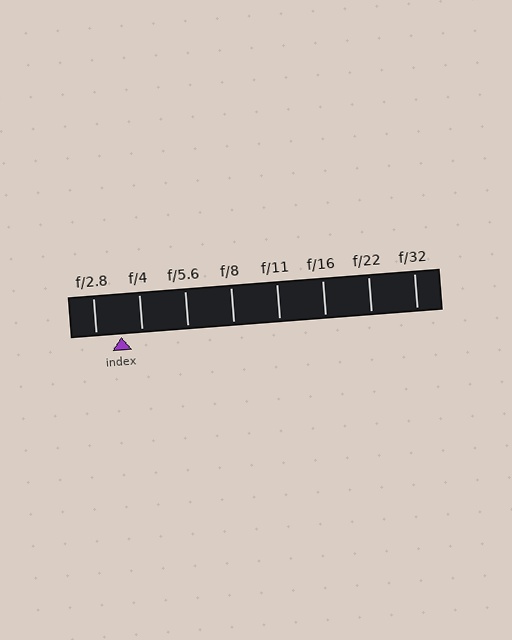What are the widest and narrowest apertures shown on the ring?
The widest aperture shown is f/2.8 and the narrowest is f/32.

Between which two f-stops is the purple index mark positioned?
The index mark is between f/2.8 and f/4.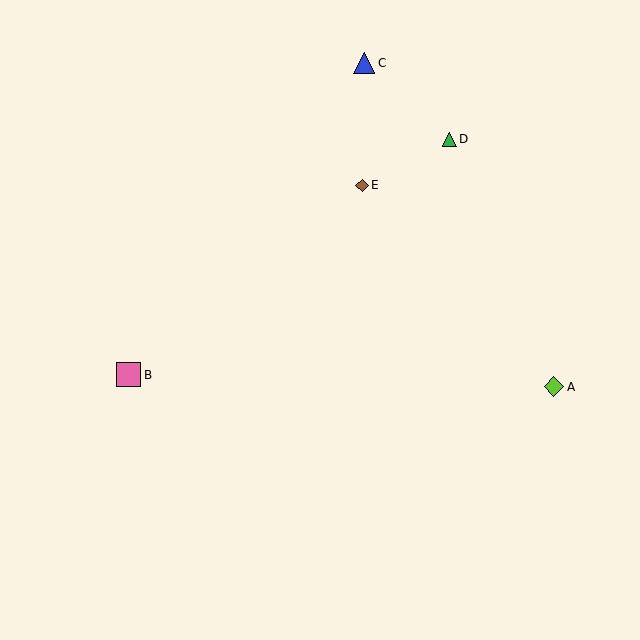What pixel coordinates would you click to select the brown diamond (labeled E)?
Click at (362, 185) to select the brown diamond E.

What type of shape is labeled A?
Shape A is a lime diamond.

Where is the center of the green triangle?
The center of the green triangle is at (449, 139).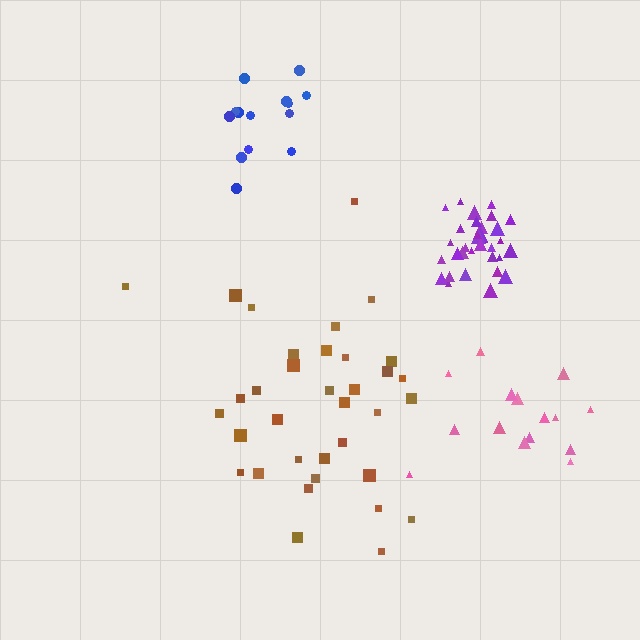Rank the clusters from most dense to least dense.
purple, brown, blue, pink.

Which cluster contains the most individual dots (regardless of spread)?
Brown (35).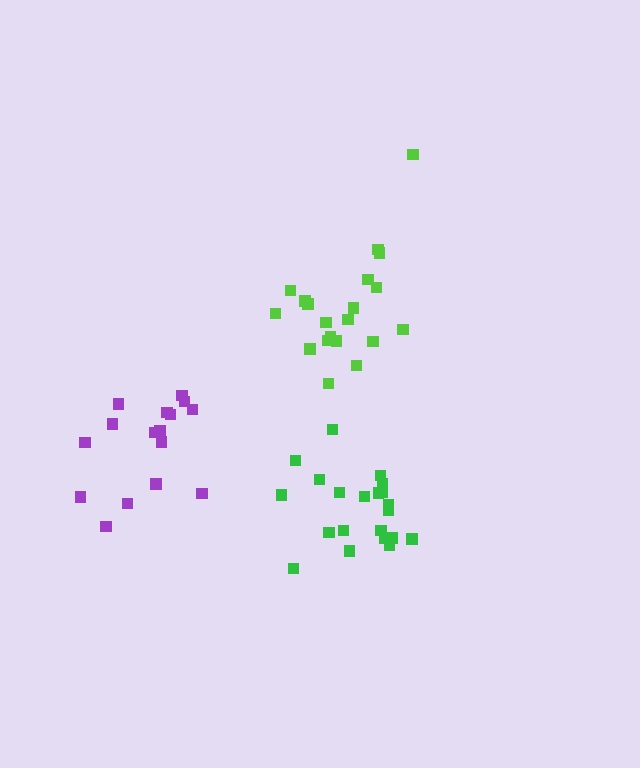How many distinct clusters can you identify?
There are 3 distinct clusters.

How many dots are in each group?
Group 1: 16 dots, Group 2: 21 dots, Group 3: 20 dots (57 total).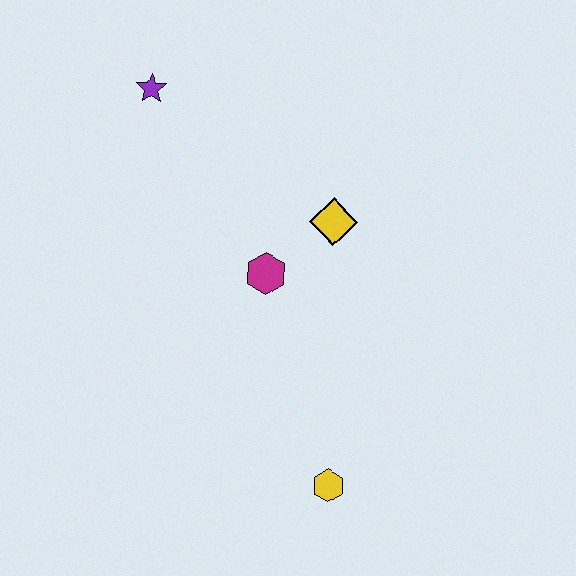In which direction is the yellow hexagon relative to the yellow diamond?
The yellow hexagon is below the yellow diamond.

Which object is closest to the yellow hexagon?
The magenta hexagon is closest to the yellow hexagon.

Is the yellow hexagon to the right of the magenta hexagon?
Yes